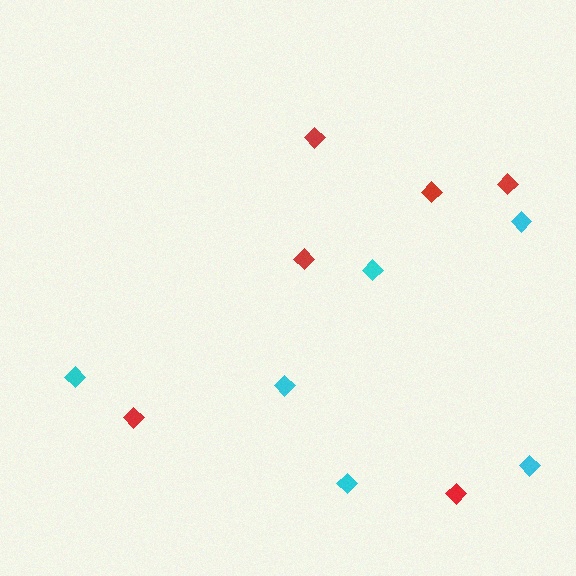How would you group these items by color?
There are 2 groups: one group of cyan diamonds (6) and one group of red diamonds (6).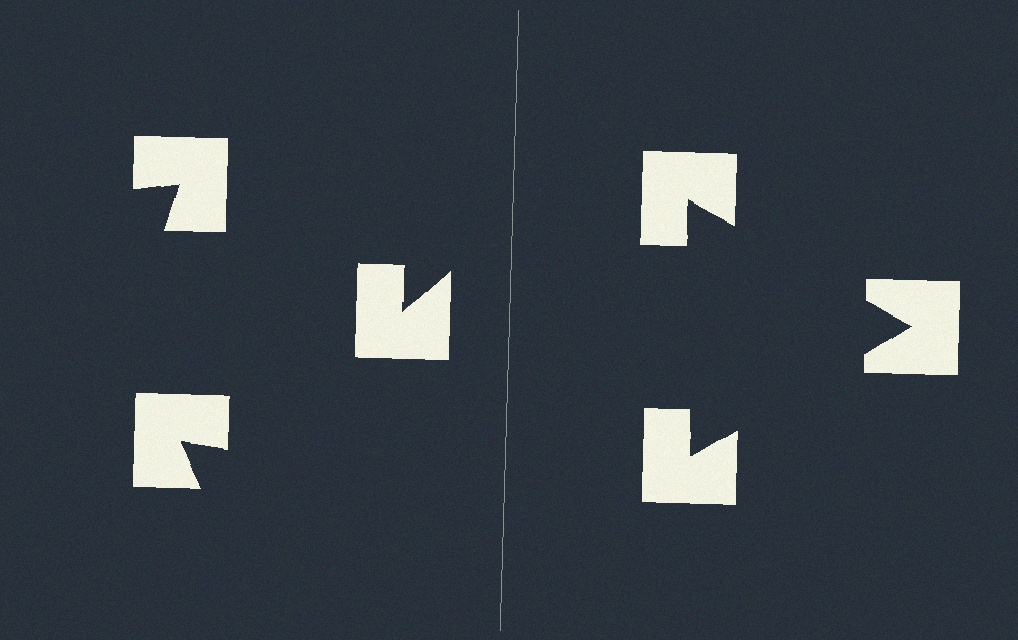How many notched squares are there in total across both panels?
6 — 3 on each side.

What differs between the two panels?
The notched squares are positioned identically on both sides; only the wedge orientations differ. On the right they align to a triangle; on the left they are misaligned.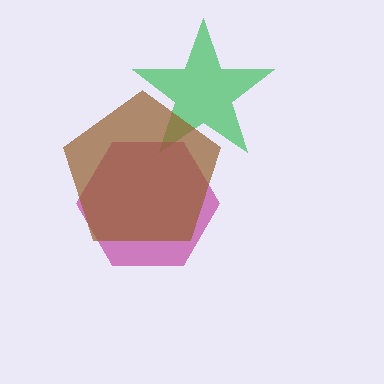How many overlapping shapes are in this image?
There are 3 overlapping shapes in the image.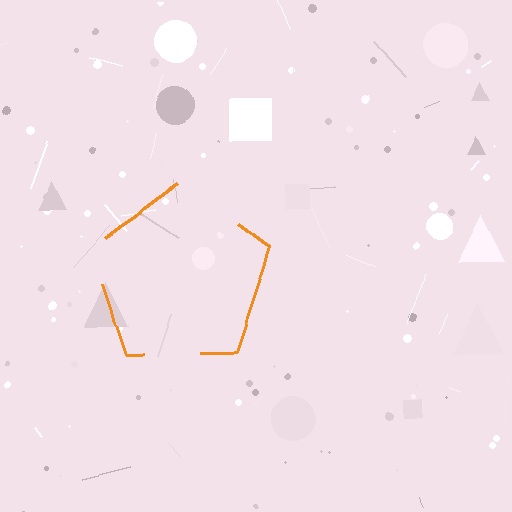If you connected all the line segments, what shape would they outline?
They would outline a pentagon.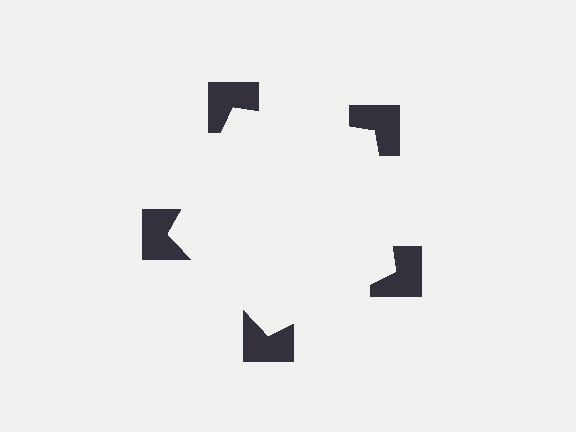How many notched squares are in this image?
There are 5 — one at each vertex of the illusory pentagon.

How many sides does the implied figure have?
5 sides.